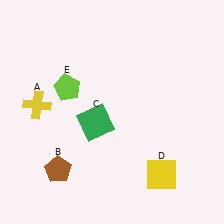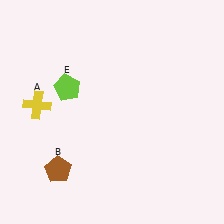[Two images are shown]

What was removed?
The green square (C), the yellow square (D) were removed in Image 2.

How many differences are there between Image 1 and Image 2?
There are 2 differences between the two images.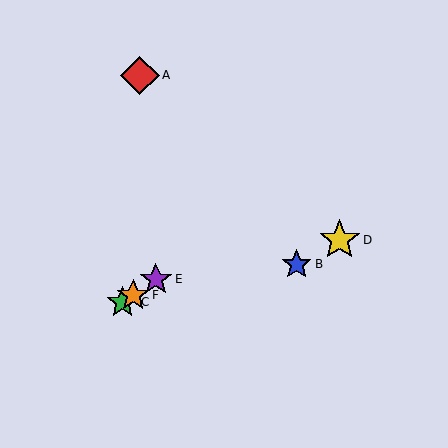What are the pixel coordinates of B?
Object B is at (297, 265).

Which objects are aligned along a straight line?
Objects C, E, F are aligned along a straight line.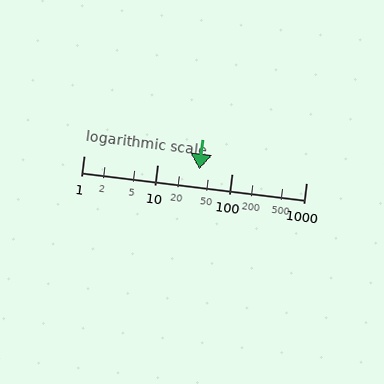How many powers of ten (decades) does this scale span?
The scale spans 3 decades, from 1 to 1000.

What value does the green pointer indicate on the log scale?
The pointer indicates approximately 36.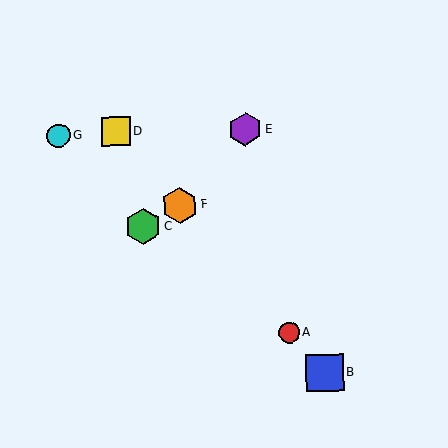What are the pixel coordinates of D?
Object D is at (116, 131).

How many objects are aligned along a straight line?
4 objects (A, B, D, F) are aligned along a straight line.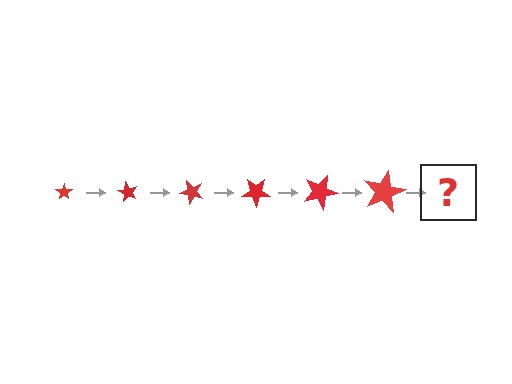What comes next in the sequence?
The next element should be a star, larger than the previous one and rotated 360 degrees from the start.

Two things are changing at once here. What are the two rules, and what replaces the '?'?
The two rules are that the star grows larger each step and it rotates 60 degrees each step. The '?' should be a star, larger than the previous one and rotated 360 degrees from the start.